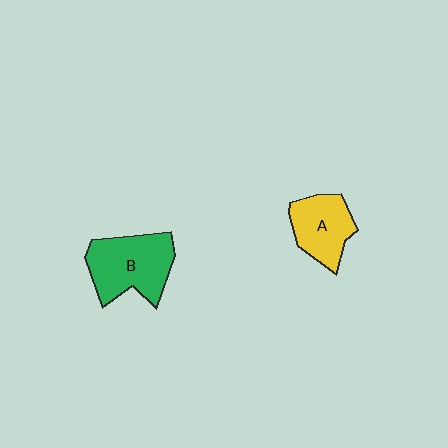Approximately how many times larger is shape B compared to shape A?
Approximately 1.4 times.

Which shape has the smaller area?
Shape A (yellow).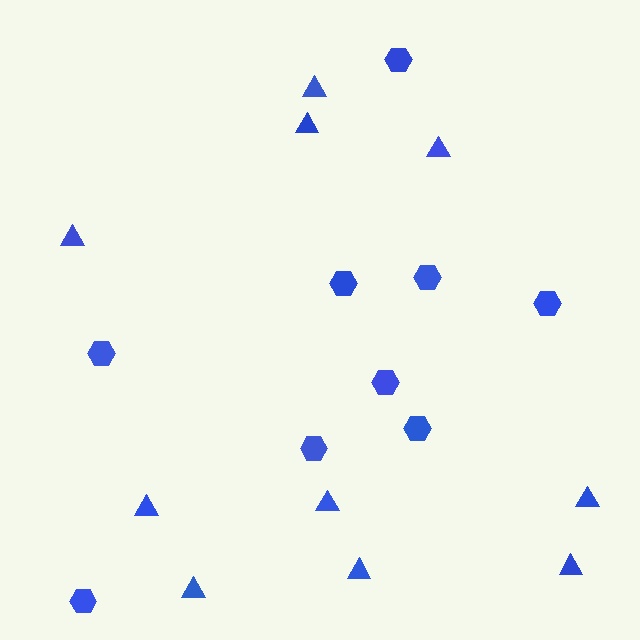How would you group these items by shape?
There are 2 groups: one group of hexagons (9) and one group of triangles (10).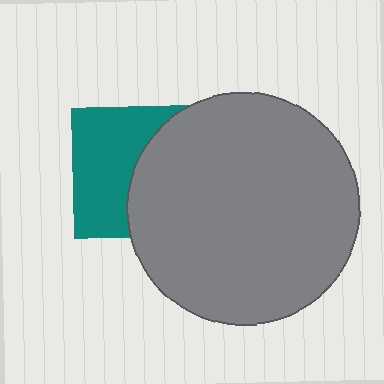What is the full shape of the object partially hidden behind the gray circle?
The partially hidden object is a teal square.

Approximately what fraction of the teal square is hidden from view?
Roughly 48% of the teal square is hidden behind the gray circle.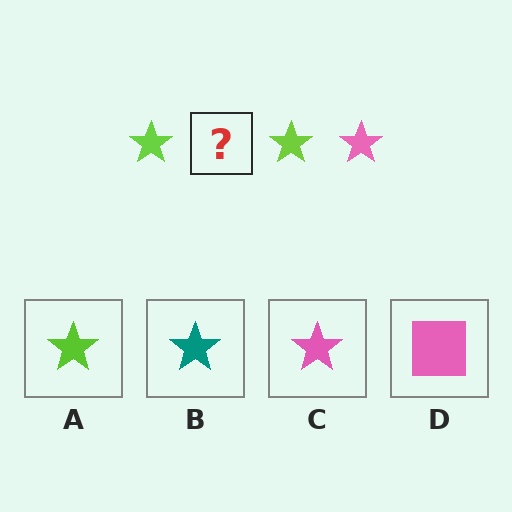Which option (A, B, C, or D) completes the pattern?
C.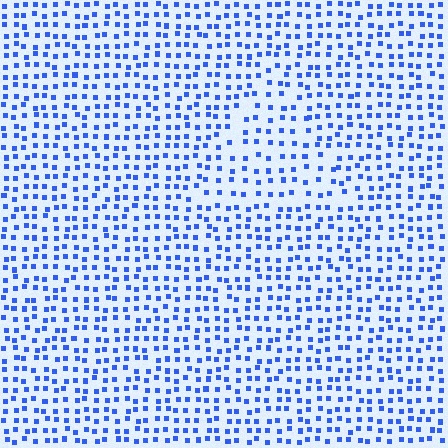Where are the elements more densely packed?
The elements are more densely packed outside the triangle boundary.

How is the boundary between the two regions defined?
The boundary is defined by a change in element density (approximately 1.5x ratio). All elements are the same color, size, and shape.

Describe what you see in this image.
The image contains small blue elements arranged at two different densities. A triangle-shaped region is visible where the elements are less densely packed than the surrounding area.